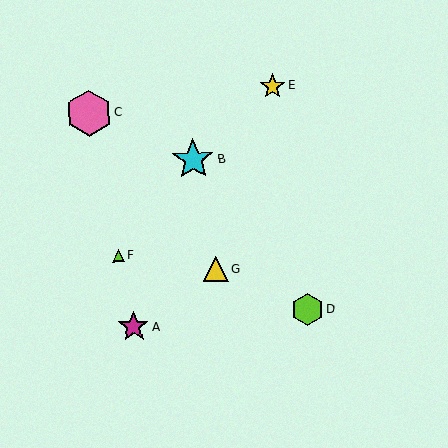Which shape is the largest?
The pink hexagon (labeled C) is the largest.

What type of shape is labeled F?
Shape F is a lime triangle.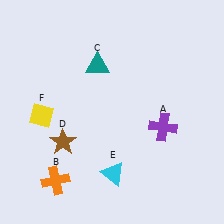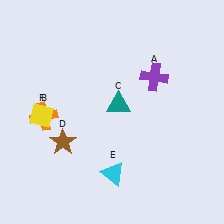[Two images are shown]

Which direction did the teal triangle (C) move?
The teal triangle (C) moved down.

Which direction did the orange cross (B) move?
The orange cross (B) moved up.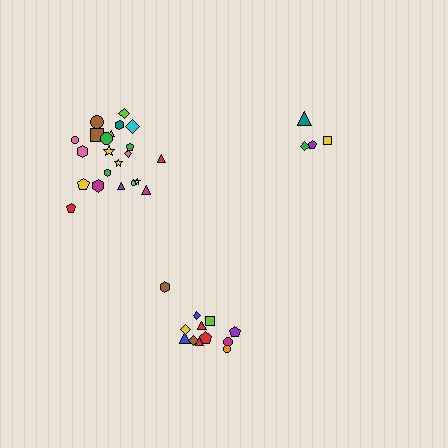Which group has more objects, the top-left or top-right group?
The top-left group.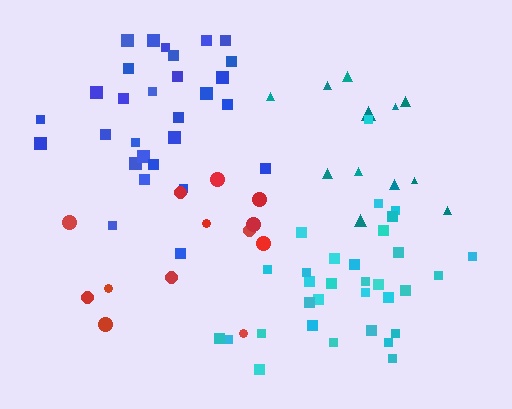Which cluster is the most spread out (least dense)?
Red.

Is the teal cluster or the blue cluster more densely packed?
Blue.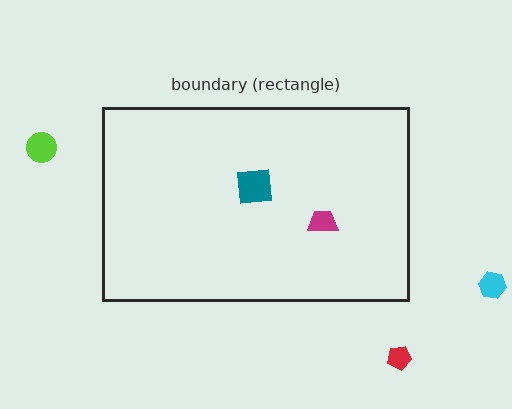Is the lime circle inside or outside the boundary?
Outside.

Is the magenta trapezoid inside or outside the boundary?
Inside.